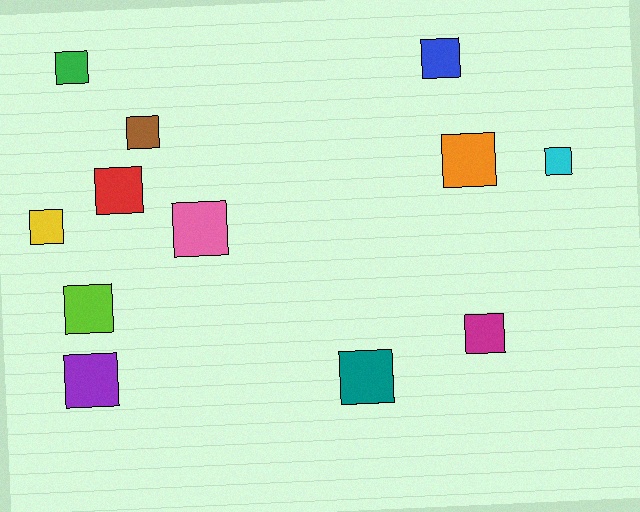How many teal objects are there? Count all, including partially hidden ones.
There is 1 teal object.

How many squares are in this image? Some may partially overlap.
There are 12 squares.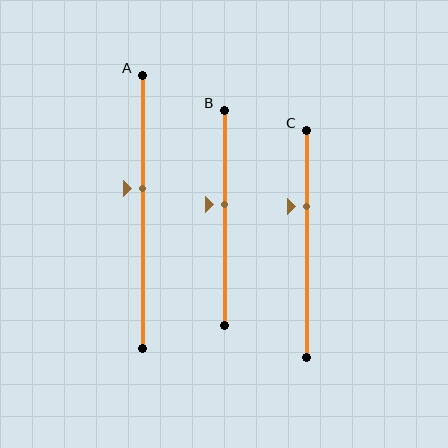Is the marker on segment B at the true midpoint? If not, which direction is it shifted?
No, the marker on segment B is shifted upward by about 6% of the segment length.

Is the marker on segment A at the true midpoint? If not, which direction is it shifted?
No, the marker on segment A is shifted upward by about 8% of the segment length.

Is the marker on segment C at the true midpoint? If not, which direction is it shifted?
No, the marker on segment C is shifted upward by about 16% of the segment length.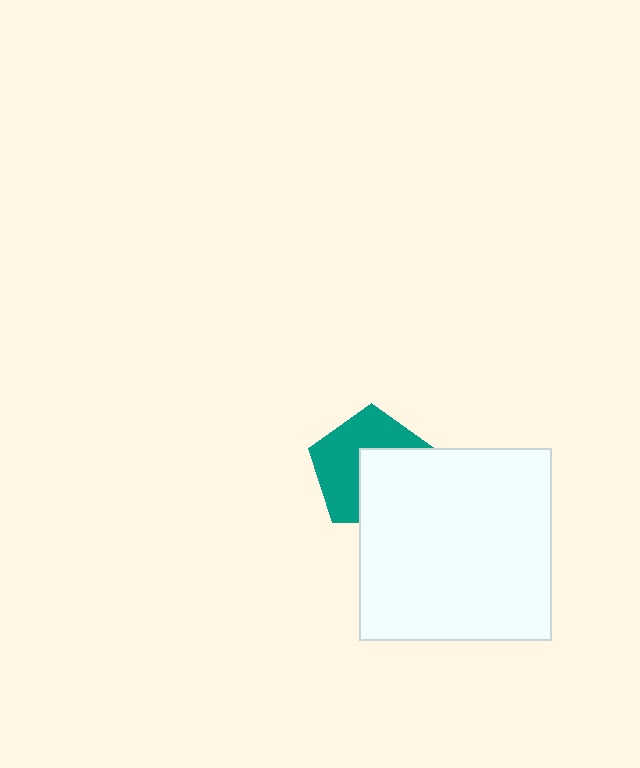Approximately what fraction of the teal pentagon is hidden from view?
Roughly 46% of the teal pentagon is hidden behind the white square.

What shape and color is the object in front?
The object in front is a white square.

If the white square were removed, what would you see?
You would see the complete teal pentagon.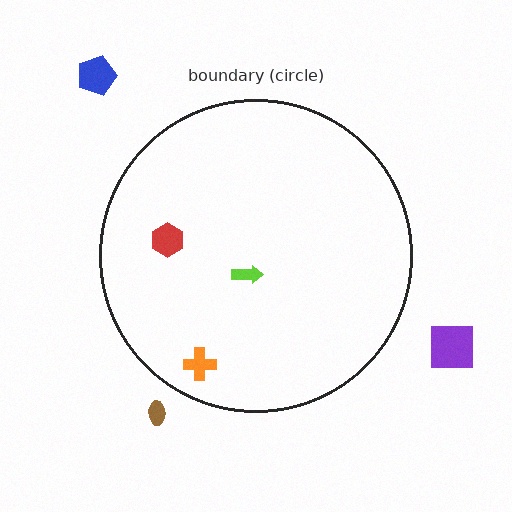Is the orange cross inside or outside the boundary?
Inside.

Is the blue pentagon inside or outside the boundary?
Outside.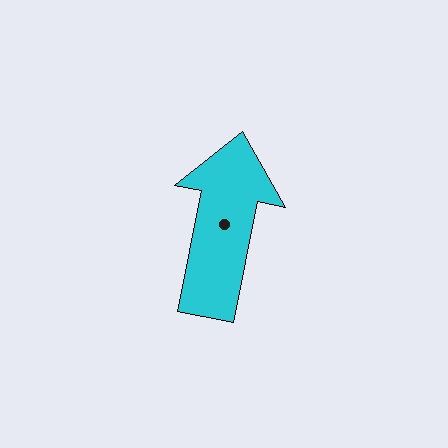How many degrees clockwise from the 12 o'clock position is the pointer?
Approximately 11 degrees.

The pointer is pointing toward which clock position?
Roughly 12 o'clock.